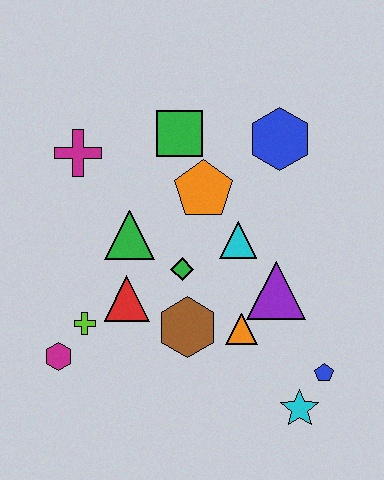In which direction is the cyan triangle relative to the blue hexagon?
The cyan triangle is below the blue hexagon.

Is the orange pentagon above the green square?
No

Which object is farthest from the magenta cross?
The cyan star is farthest from the magenta cross.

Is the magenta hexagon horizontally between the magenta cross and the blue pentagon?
No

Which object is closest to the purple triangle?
The orange triangle is closest to the purple triangle.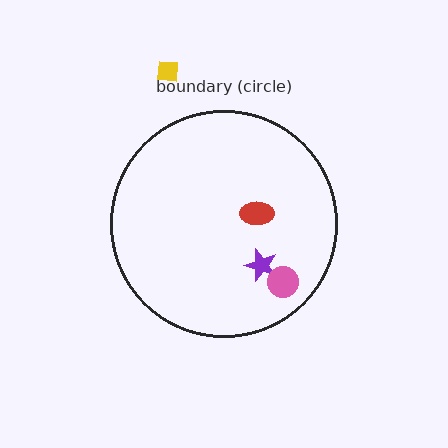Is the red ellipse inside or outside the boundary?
Inside.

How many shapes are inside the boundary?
3 inside, 1 outside.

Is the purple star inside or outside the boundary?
Inside.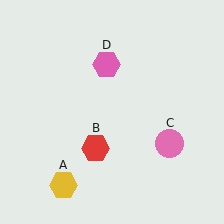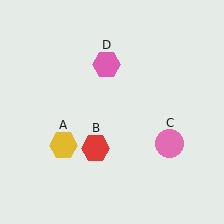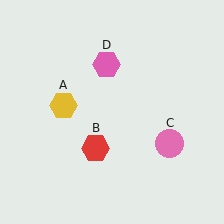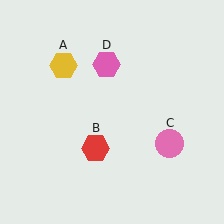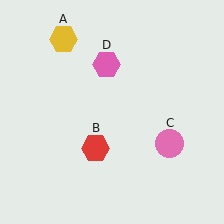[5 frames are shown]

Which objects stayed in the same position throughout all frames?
Red hexagon (object B) and pink circle (object C) and pink hexagon (object D) remained stationary.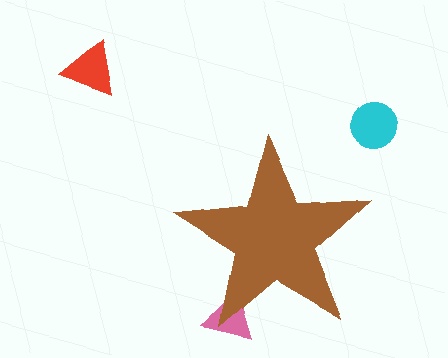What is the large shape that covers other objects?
A brown star.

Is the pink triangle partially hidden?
Yes, the pink triangle is partially hidden behind the brown star.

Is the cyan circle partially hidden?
No, the cyan circle is fully visible.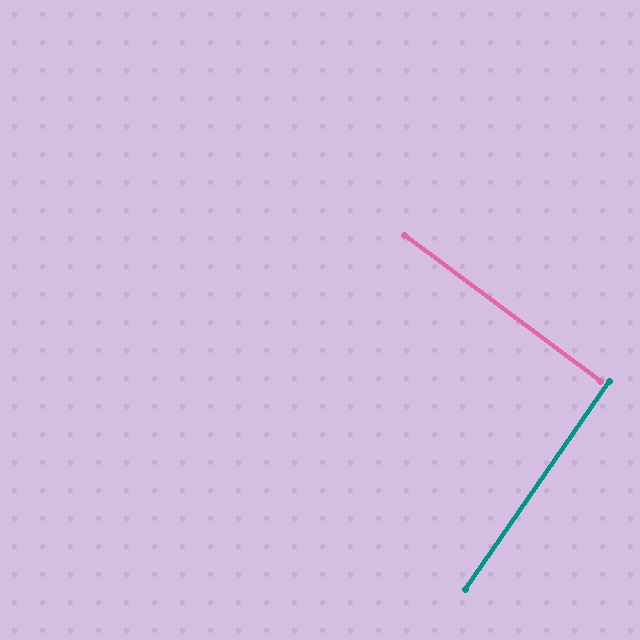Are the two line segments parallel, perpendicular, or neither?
Perpendicular — they meet at approximately 88°.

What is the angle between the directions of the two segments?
Approximately 88 degrees.